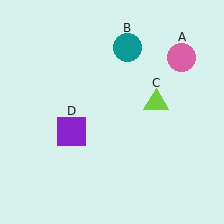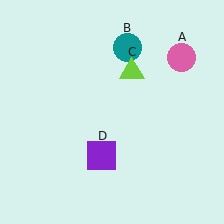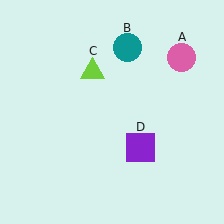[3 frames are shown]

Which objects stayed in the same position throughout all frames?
Pink circle (object A) and teal circle (object B) remained stationary.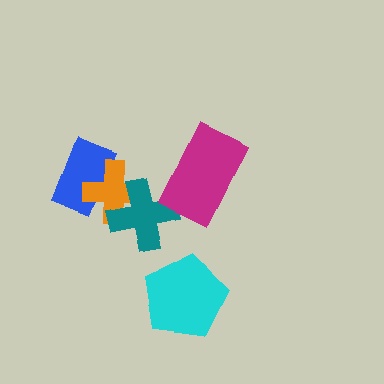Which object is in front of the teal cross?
The magenta rectangle is in front of the teal cross.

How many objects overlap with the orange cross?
2 objects overlap with the orange cross.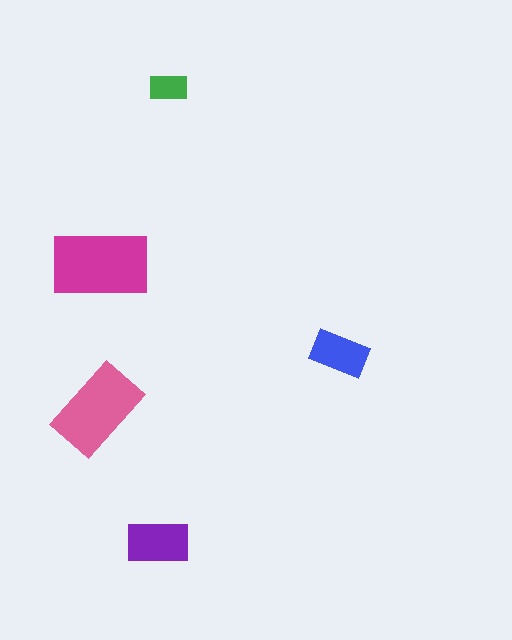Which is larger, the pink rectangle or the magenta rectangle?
The magenta one.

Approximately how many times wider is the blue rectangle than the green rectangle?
About 1.5 times wider.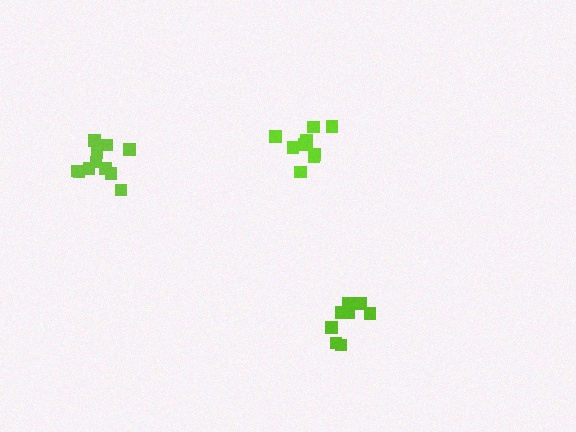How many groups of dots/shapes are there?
There are 3 groups.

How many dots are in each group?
Group 1: 10 dots, Group 2: 11 dots, Group 3: 10 dots (31 total).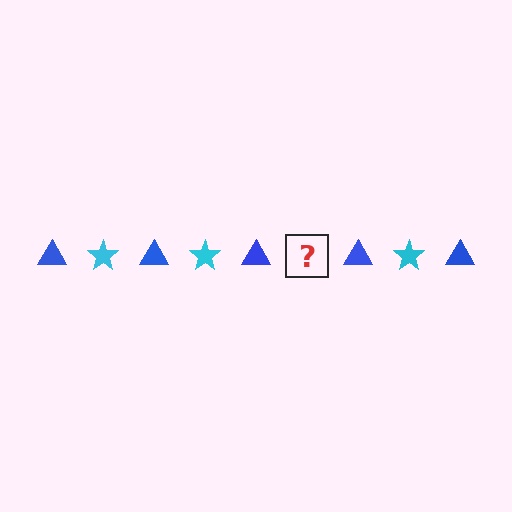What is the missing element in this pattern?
The missing element is a cyan star.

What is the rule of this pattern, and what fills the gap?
The rule is that the pattern alternates between blue triangle and cyan star. The gap should be filled with a cyan star.